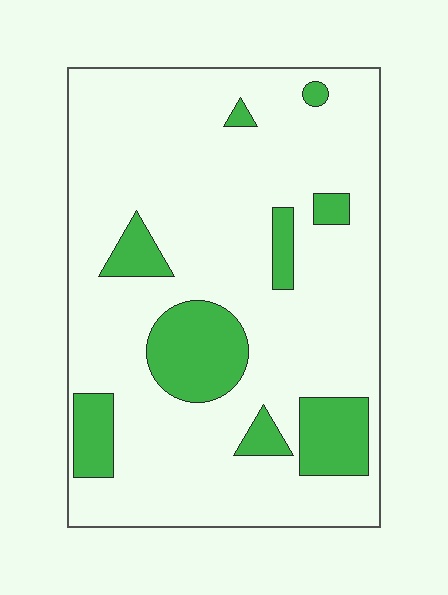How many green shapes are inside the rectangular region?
9.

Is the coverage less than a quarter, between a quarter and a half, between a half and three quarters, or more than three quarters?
Less than a quarter.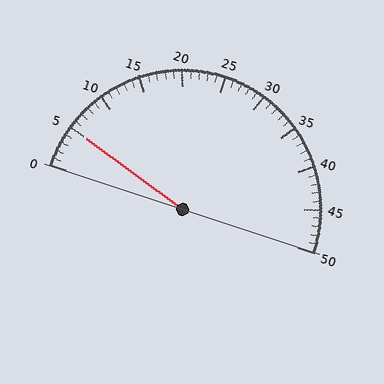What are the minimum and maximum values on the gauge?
The gauge ranges from 0 to 50.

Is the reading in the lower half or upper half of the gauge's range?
The reading is in the lower half of the range (0 to 50).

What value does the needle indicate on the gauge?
The needle indicates approximately 5.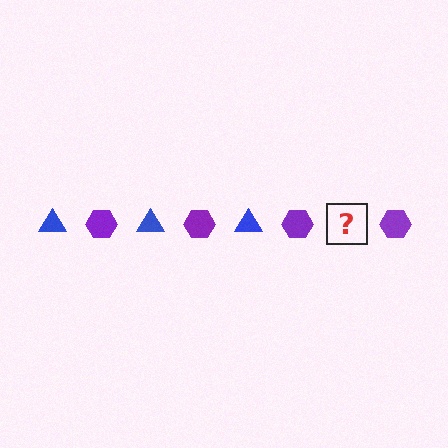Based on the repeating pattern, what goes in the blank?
The blank should be a blue triangle.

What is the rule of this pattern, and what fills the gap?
The rule is that the pattern alternates between blue triangle and purple hexagon. The gap should be filled with a blue triangle.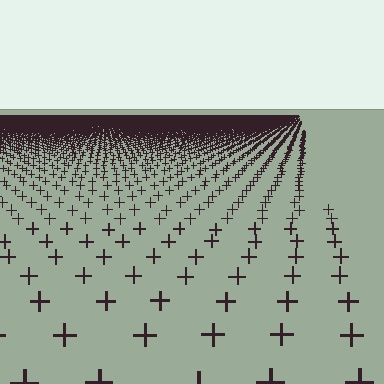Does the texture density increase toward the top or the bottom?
Density increases toward the top.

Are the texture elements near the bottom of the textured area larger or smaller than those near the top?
Larger. Near the bottom, elements are closer to the viewer and appear at a bigger on-screen size.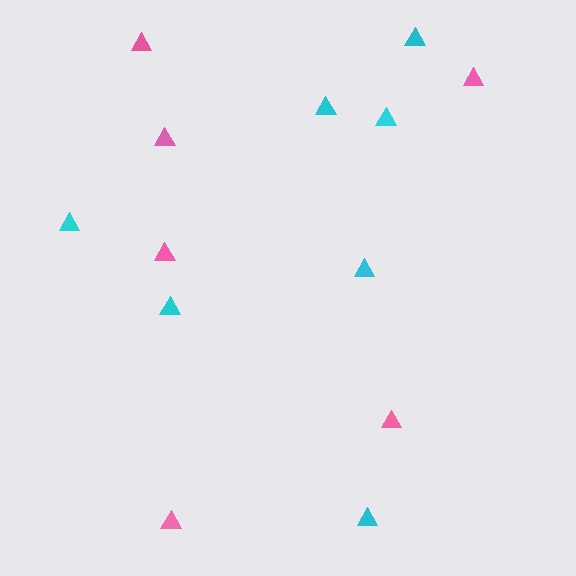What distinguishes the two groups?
There are 2 groups: one group of cyan triangles (7) and one group of pink triangles (6).